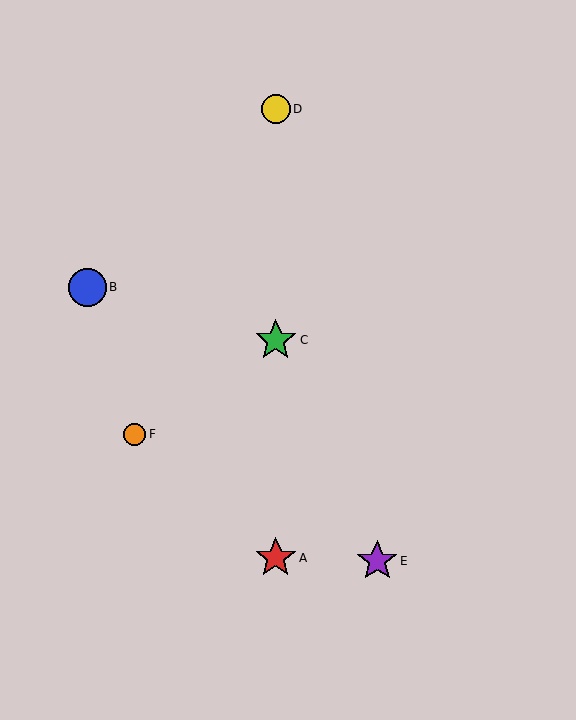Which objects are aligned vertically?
Objects A, C, D are aligned vertically.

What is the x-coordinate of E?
Object E is at x≈377.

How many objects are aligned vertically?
3 objects (A, C, D) are aligned vertically.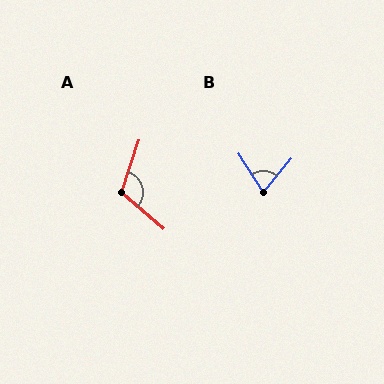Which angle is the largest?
A, at approximately 112 degrees.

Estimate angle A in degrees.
Approximately 112 degrees.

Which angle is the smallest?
B, at approximately 72 degrees.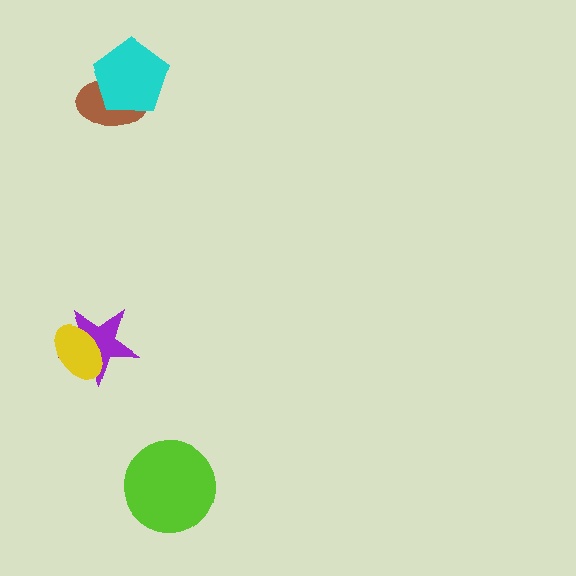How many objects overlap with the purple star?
1 object overlaps with the purple star.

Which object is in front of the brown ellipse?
The cyan pentagon is in front of the brown ellipse.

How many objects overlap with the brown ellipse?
1 object overlaps with the brown ellipse.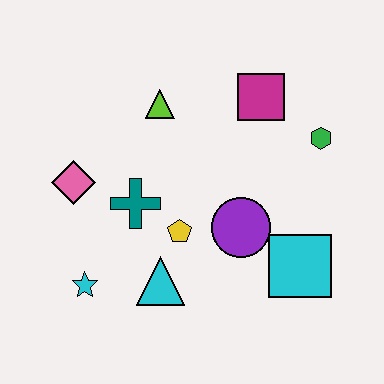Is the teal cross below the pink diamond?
Yes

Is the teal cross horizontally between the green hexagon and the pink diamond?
Yes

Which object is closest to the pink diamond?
The teal cross is closest to the pink diamond.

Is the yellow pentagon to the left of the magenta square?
Yes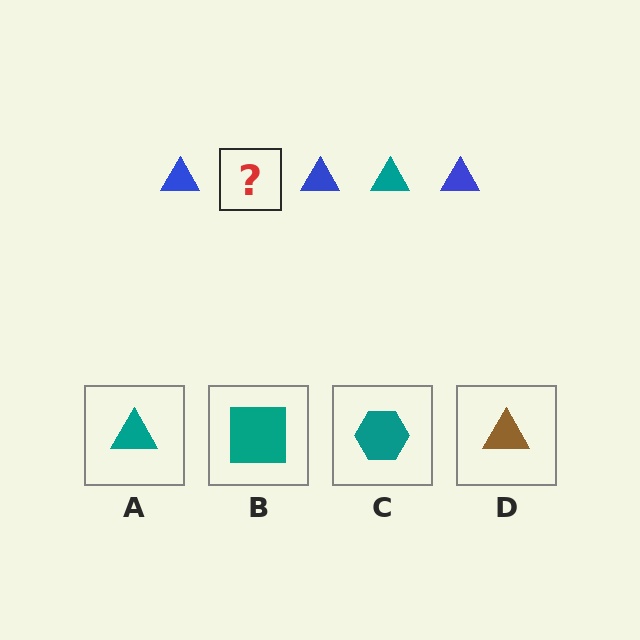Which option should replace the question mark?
Option A.